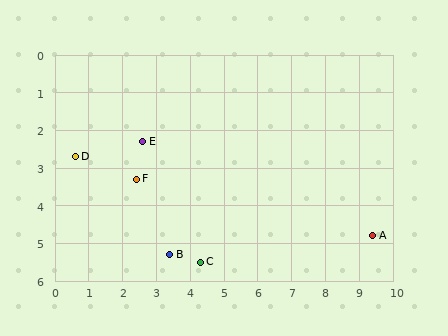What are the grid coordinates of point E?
Point E is at approximately (2.6, 2.3).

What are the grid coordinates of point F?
Point F is at approximately (2.4, 3.3).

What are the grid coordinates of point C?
Point C is at approximately (4.3, 5.5).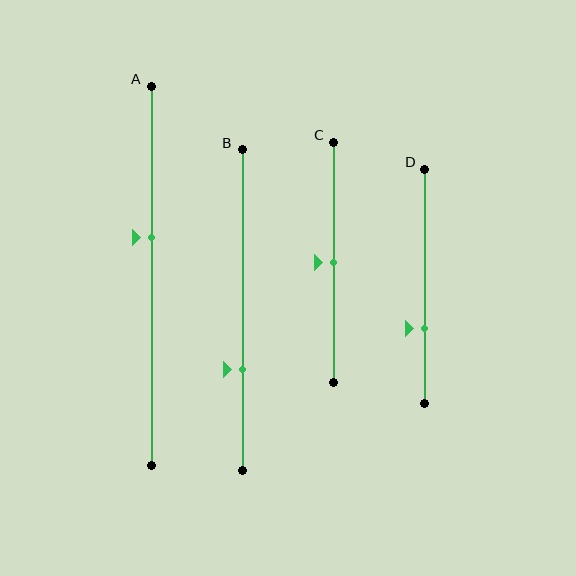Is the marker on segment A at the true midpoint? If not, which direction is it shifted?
No, the marker on segment A is shifted upward by about 10% of the segment length.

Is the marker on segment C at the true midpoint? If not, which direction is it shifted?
Yes, the marker on segment C is at the true midpoint.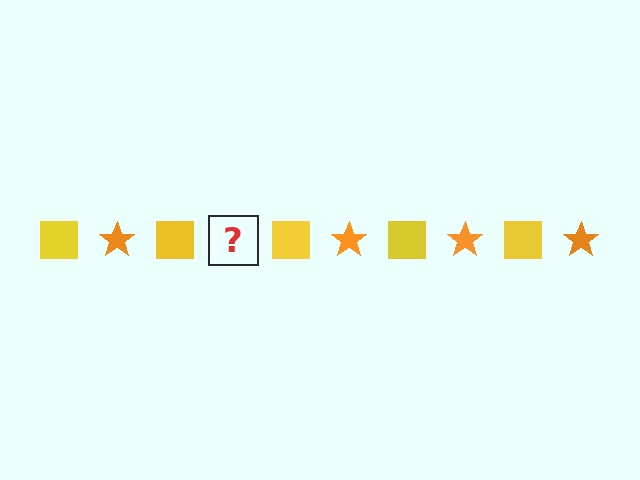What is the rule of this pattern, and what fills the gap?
The rule is that the pattern alternates between yellow square and orange star. The gap should be filled with an orange star.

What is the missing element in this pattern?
The missing element is an orange star.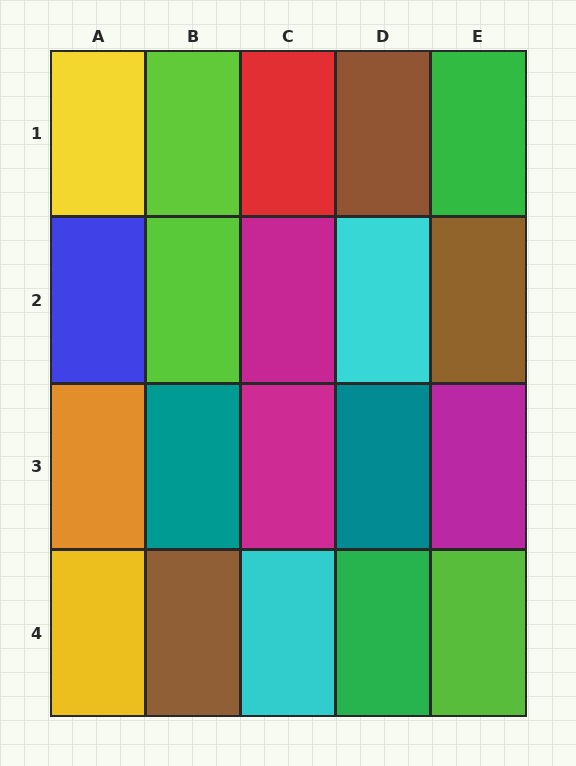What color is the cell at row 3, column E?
Magenta.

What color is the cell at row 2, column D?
Cyan.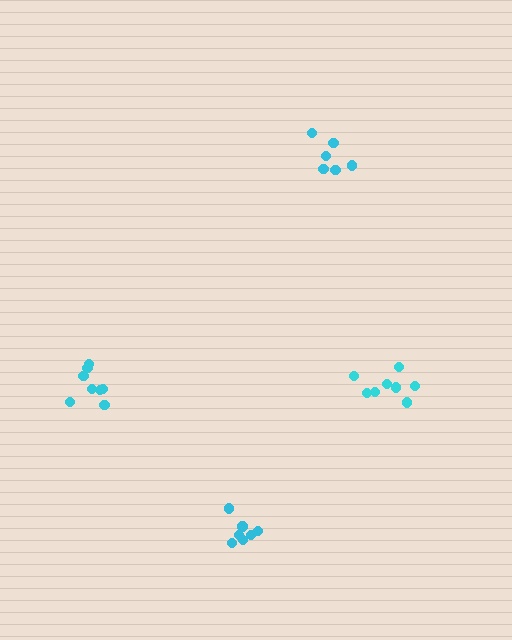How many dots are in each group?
Group 1: 6 dots, Group 2: 8 dots, Group 3: 7 dots, Group 4: 8 dots (29 total).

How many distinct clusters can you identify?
There are 4 distinct clusters.